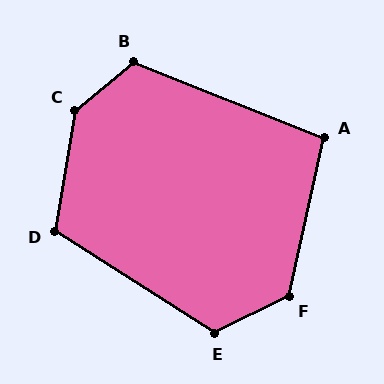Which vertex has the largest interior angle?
C, at approximately 139 degrees.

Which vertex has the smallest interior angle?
A, at approximately 99 degrees.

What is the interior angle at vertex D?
Approximately 113 degrees (obtuse).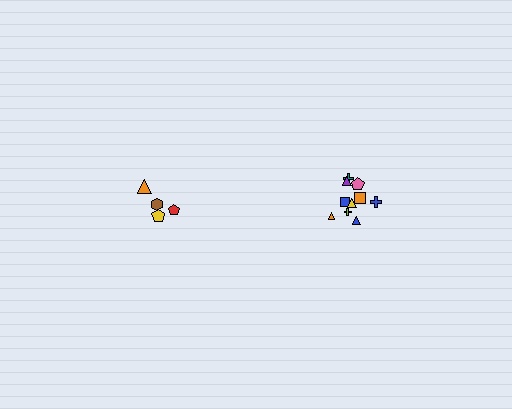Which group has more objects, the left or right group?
The right group.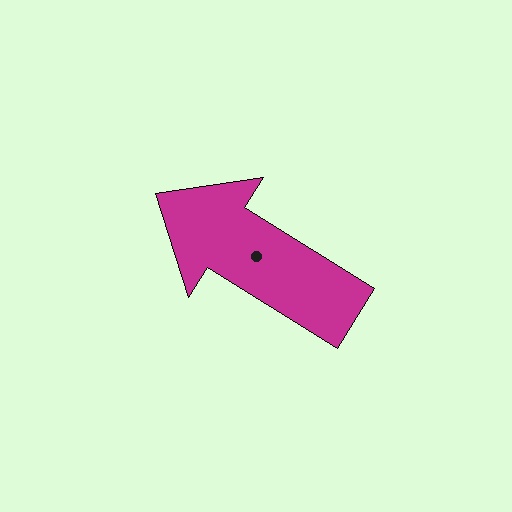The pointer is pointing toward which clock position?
Roughly 10 o'clock.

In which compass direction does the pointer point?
Northwest.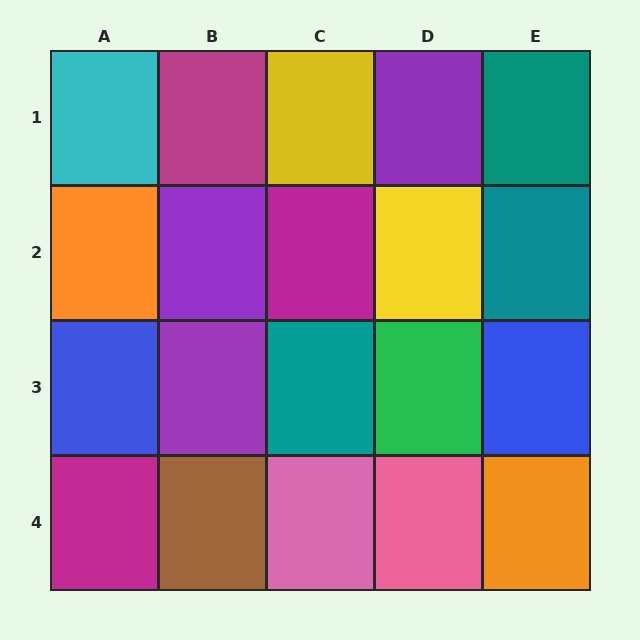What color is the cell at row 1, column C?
Yellow.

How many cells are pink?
2 cells are pink.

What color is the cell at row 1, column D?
Purple.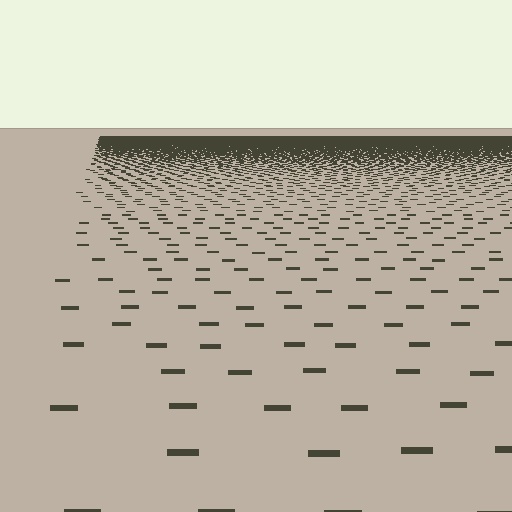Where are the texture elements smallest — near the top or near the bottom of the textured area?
Near the top.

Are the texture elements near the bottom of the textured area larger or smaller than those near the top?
Larger. Near the bottom, elements are closer to the viewer and appear at a bigger on-screen size.